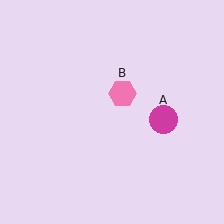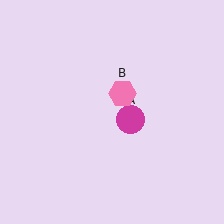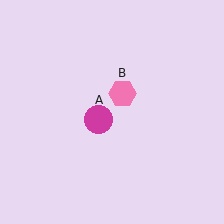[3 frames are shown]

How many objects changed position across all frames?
1 object changed position: magenta circle (object A).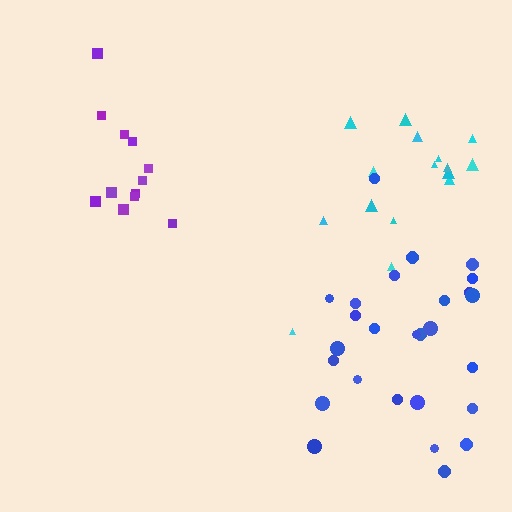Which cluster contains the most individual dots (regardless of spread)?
Blue (28).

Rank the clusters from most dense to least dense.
blue, purple, cyan.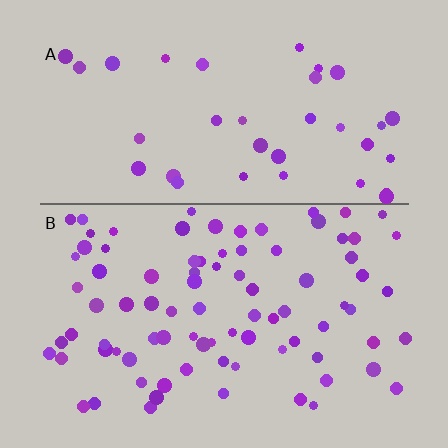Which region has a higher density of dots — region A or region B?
B (the bottom).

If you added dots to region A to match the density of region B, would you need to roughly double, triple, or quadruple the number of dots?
Approximately double.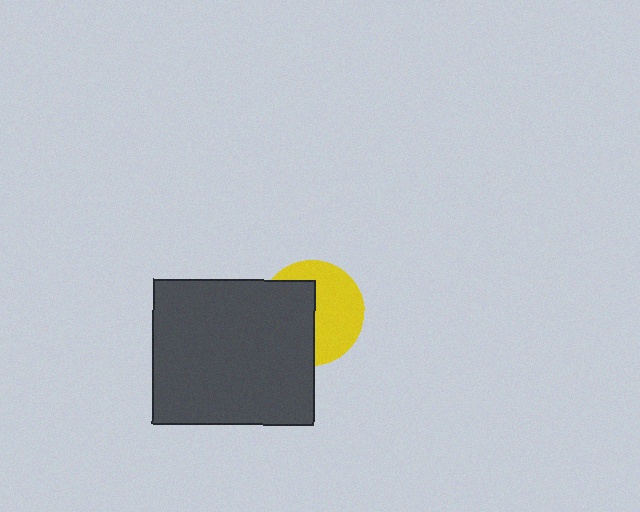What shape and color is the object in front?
The object in front is a dark gray rectangle.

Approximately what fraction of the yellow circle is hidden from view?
Roughly 47% of the yellow circle is hidden behind the dark gray rectangle.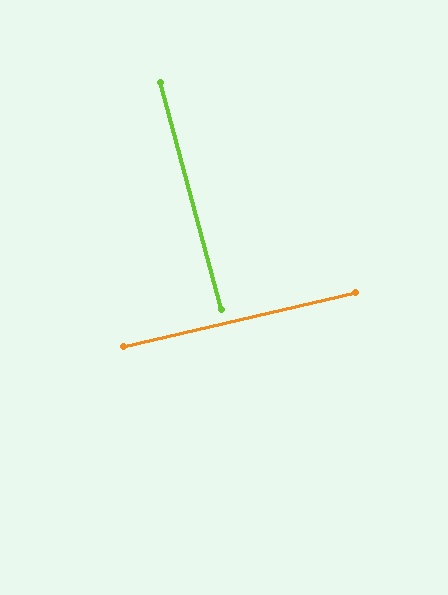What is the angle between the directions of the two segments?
Approximately 88 degrees.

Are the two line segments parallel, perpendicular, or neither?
Perpendicular — they meet at approximately 88°.